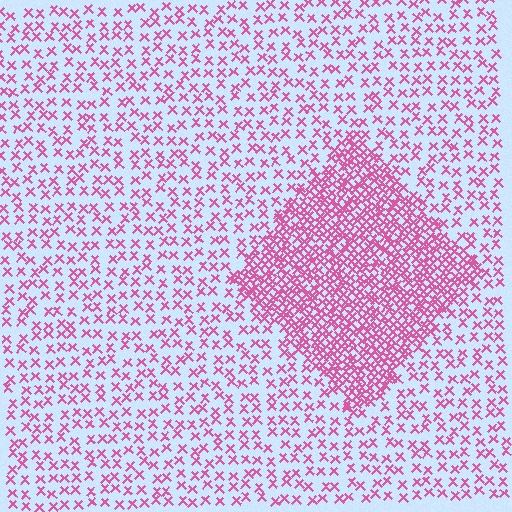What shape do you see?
I see a diamond.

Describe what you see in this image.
The image contains small pink elements arranged at two different densities. A diamond-shaped region is visible where the elements are more densely packed than the surrounding area.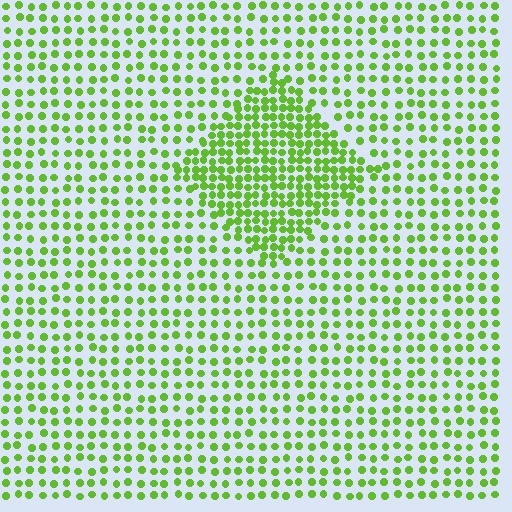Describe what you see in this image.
The image contains small lime elements arranged at two different densities. A diamond-shaped region is visible where the elements are more densely packed than the surrounding area.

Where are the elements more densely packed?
The elements are more densely packed inside the diamond boundary.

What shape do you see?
I see a diamond.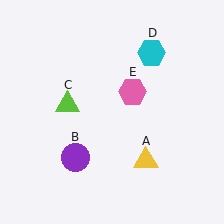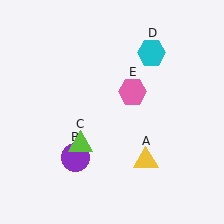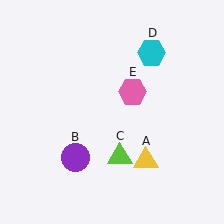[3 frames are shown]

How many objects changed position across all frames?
1 object changed position: lime triangle (object C).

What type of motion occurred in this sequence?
The lime triangle (object C) rotated counterclockwise around the center of the scene.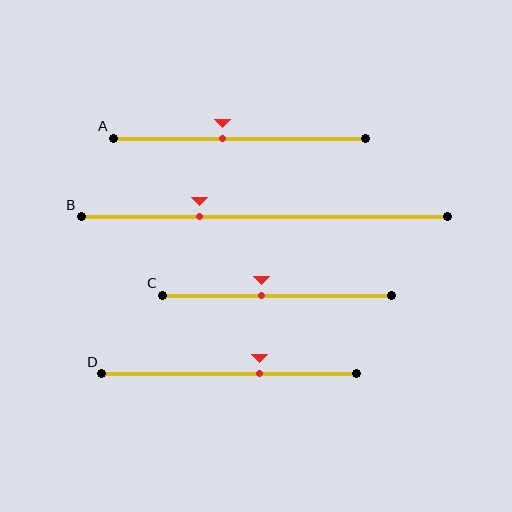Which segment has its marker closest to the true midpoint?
Segment A has its marker closest to the true midpoint.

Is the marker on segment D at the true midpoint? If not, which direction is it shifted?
No, the marker on segment D is shifted to the right by about 12% of the segment length.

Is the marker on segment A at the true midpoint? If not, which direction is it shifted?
No, the marker on segment A is shifted to the left by about 6% of the segment length.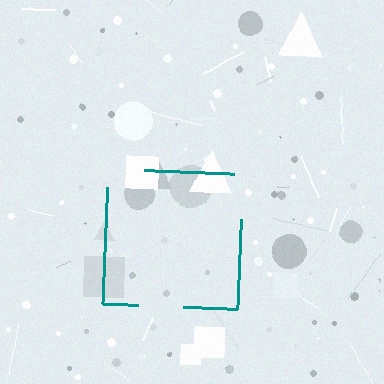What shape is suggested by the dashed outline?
The dashed outline suggests a square.